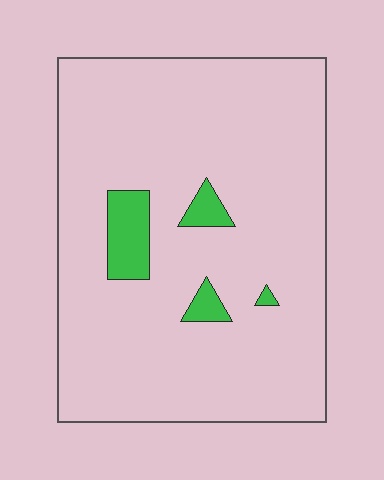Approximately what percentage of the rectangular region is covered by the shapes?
Approximately 5%.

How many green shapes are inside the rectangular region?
4.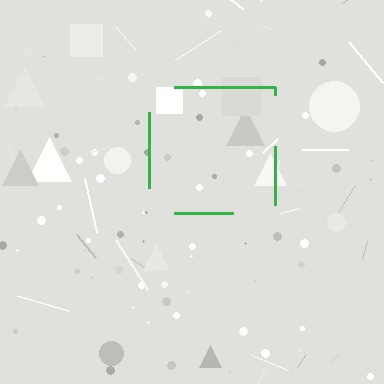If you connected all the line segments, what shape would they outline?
They would outline a square.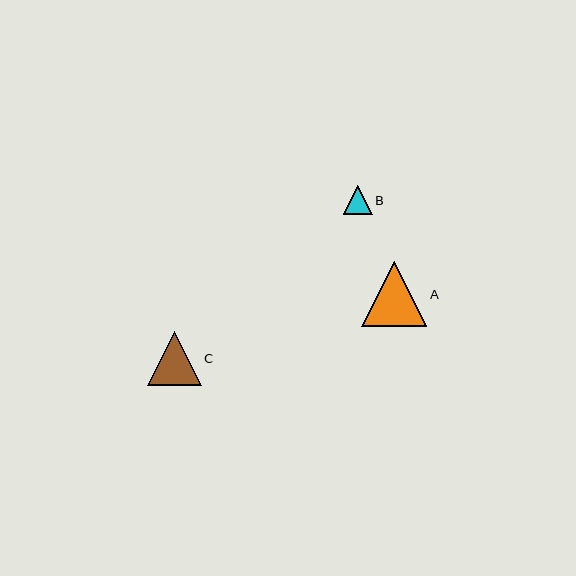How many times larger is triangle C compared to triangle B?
Triangle C is approximately 1.9 times the size of triangle B.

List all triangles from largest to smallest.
From largest to smallest: A, C, B.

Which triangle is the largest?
Triangle A is the largest with a size of approximately 65 pixels.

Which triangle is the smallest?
Triangle B is the smallest with a size of approximately 29 pixels.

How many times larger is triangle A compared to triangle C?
Triangle A is approximately 1.2 times the size of triangle C.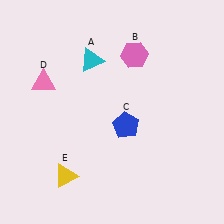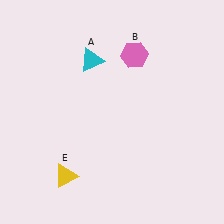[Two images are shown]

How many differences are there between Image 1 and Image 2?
There are 2 differences between the two images.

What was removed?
The pink triangle (D), the blue pentagon (C) were removed in Image 2.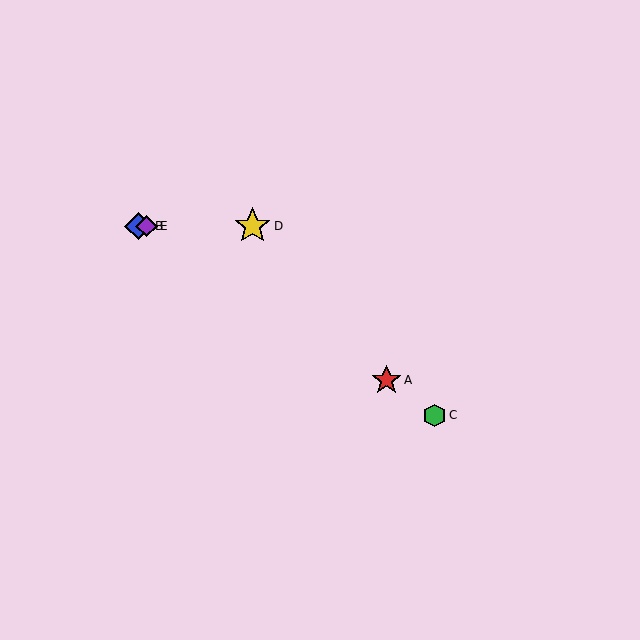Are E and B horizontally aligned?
Yes, both are at y≈226.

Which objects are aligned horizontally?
Objects B, D, E are aligned horizontally.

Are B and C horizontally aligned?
No, B is at y≈226 and C is at y≈415.